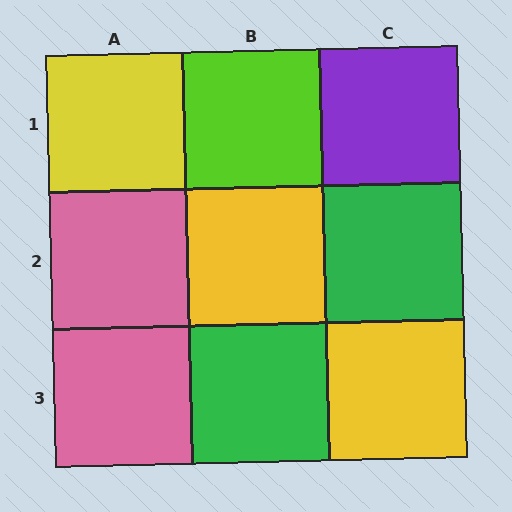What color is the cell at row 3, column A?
Pink.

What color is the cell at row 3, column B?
Green.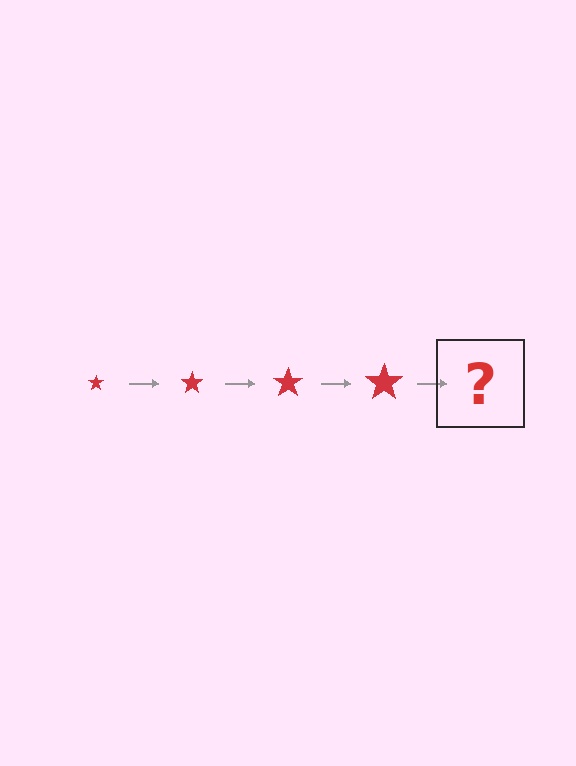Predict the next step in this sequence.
The next step is a red star, larger than the previous one.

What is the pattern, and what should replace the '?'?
The pattern is that the star gets progressively larger each step. The '?' should be a red star, larger than the previous one.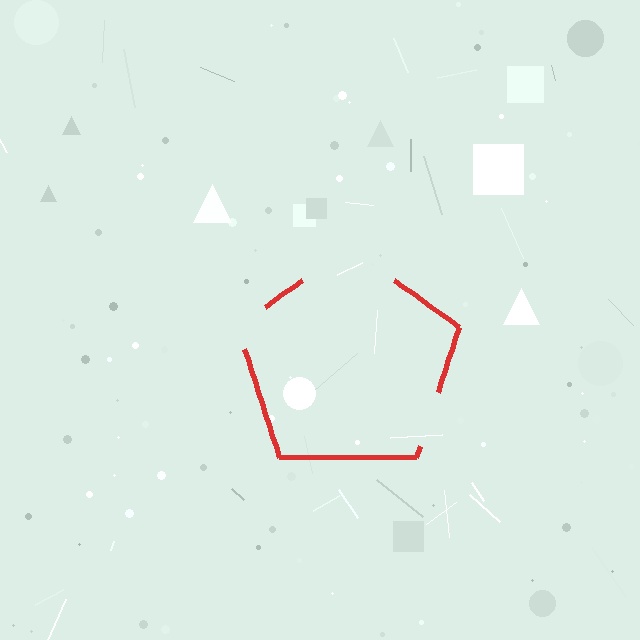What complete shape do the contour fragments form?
The contour fragments form a pentagon.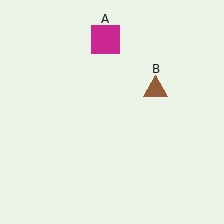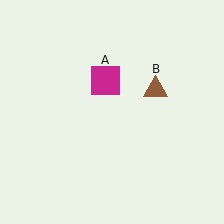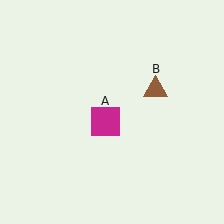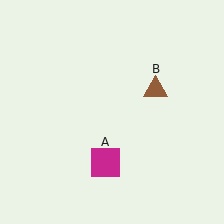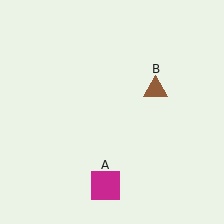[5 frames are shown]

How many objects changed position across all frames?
1 object changed position: magenta square (object A).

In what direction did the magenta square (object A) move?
The magenta square (object A) moved down.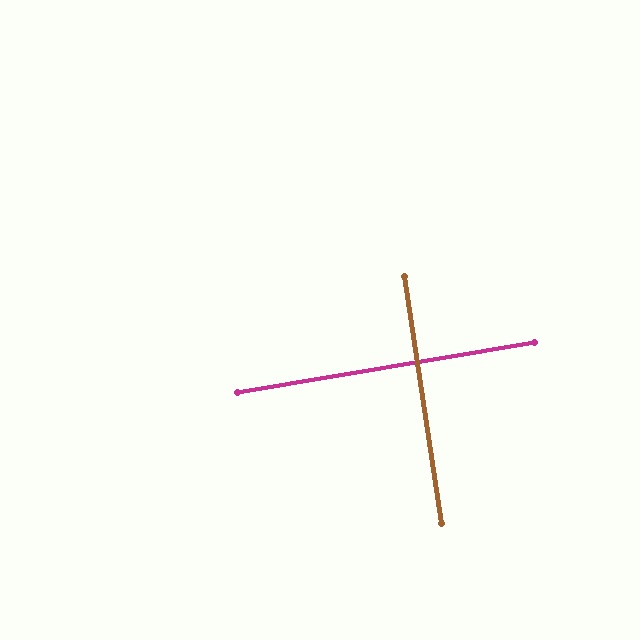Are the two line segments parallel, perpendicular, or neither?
Perpendicular — they meet at approximately 89°.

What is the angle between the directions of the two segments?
Approximately 89 degrees.